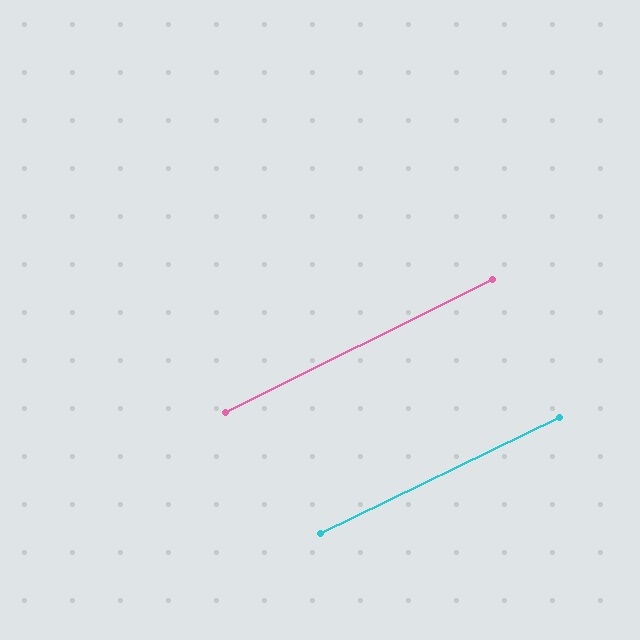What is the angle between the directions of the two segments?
Approximately 1 degree.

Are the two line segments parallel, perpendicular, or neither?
Parallel — their directions differ by only 0.8°.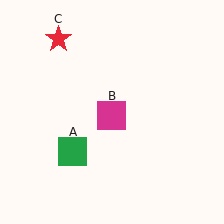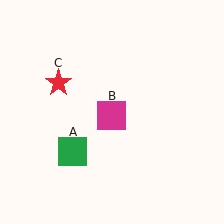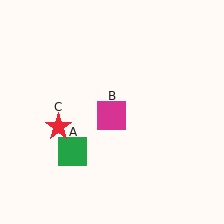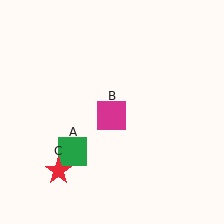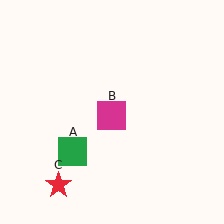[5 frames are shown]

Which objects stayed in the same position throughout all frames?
Green square (object A) and magenta square (object B) remained stationary.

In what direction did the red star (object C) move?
The red star (object C) moved down.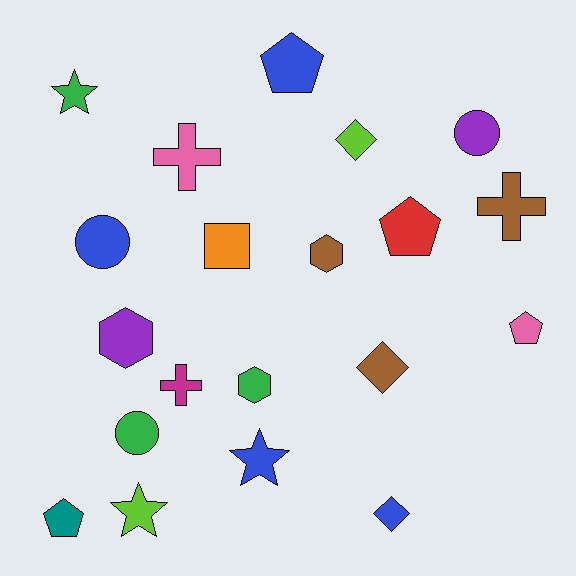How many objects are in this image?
There are 20 objects.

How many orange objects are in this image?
There is 1 orange object.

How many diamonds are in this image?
There are 3 diamonds.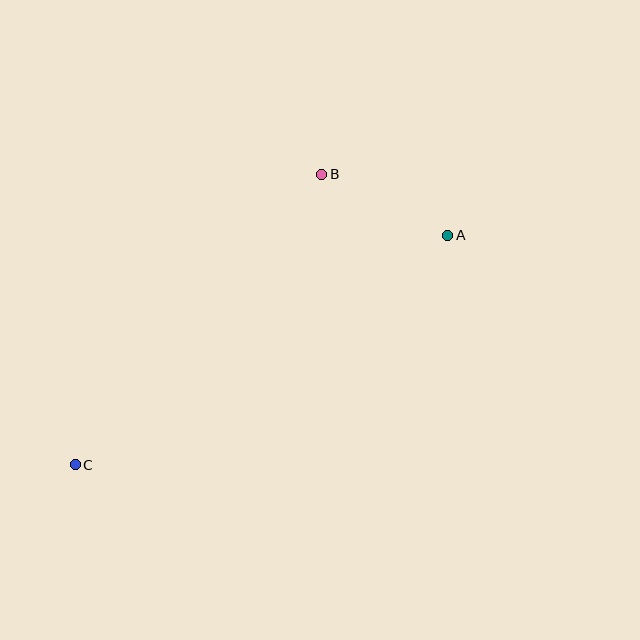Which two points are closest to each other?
Points A and B are closest to each other.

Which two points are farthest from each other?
Points A and C are farthest from each other.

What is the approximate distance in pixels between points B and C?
The distance between B and C is approximately 381 pixels.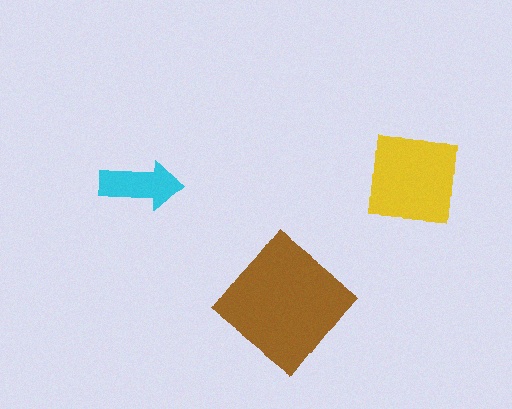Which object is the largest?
The brown diamond.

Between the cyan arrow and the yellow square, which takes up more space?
The yellow square.